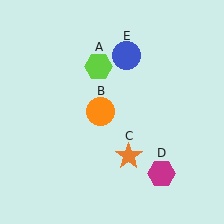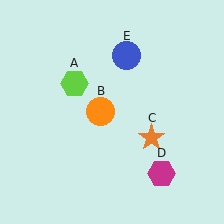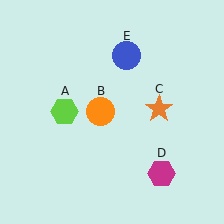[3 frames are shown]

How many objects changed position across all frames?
2 objects changed position: lime hexagon (object A), orange star (object C).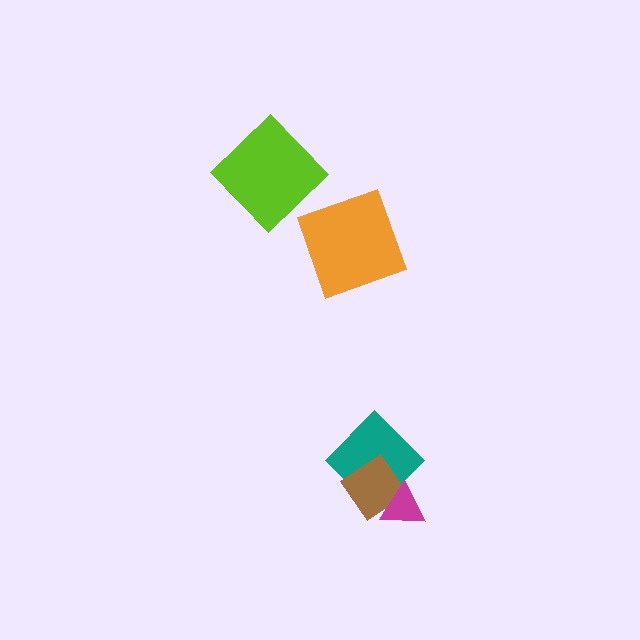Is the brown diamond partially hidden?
Yes, it is partially covered by another shape.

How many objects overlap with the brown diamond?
2 objects overlap with the brown diamond.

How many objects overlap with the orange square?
0 objects overlap with the orange square.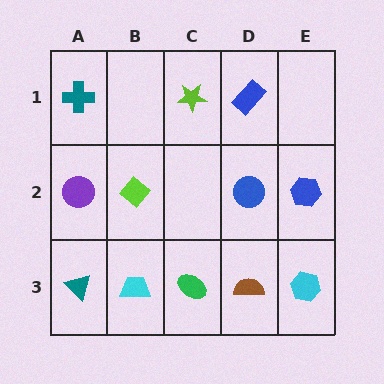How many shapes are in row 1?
3 shapes.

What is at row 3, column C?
A green ellipse.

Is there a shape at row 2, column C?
No, that cell is empty.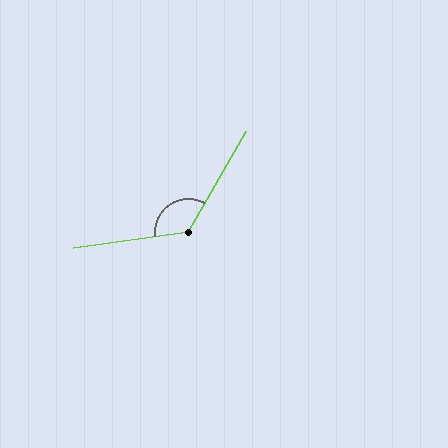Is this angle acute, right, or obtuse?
It is obtuse.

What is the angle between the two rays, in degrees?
Approximately 128 degrees.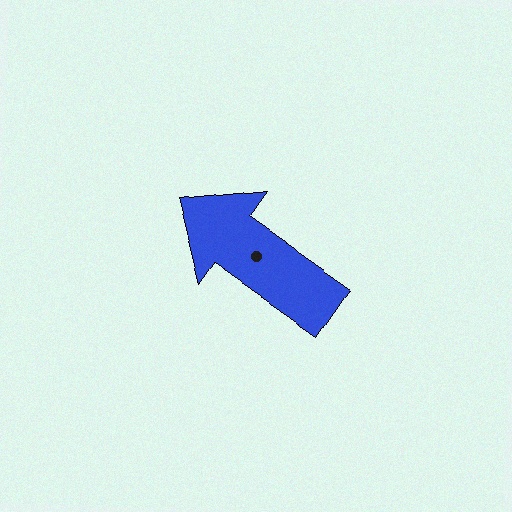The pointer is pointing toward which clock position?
Roughly 10 o'clock.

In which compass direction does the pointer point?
Northwest.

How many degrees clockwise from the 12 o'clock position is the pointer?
Approximately 305 degrees.